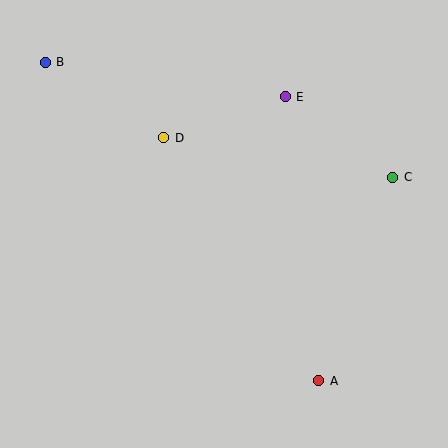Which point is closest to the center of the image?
Point D at (164, 138) is closest to the center.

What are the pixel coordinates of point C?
Point C is at (393, 177).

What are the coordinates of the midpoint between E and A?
The midpoint between E and A is at (302, 239).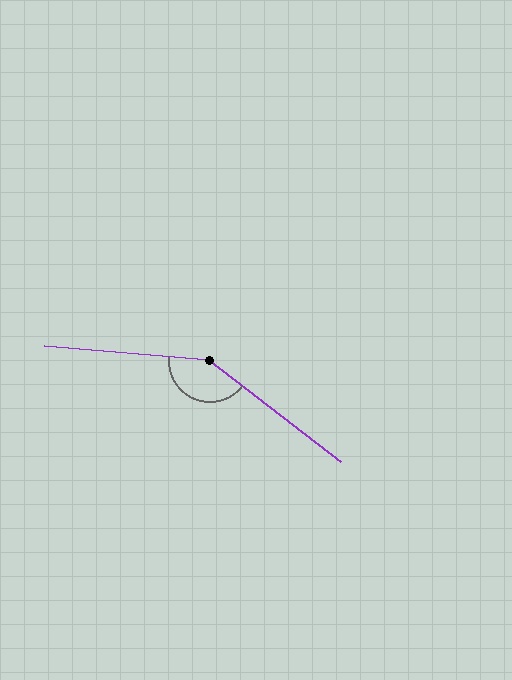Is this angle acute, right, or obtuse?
It is obtuse.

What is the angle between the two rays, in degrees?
Approximately 148 degrees.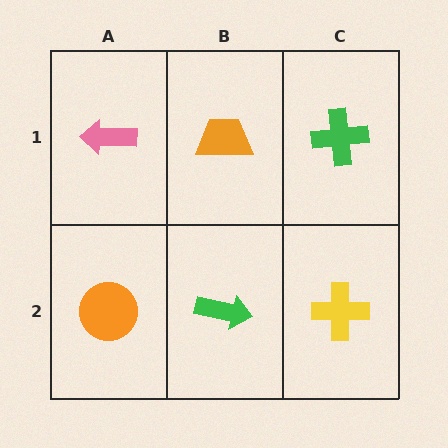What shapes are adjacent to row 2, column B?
An orange trapezoid (row 1, column B), an orange circle (row 2, column A), a yellow cross (row 2, column C).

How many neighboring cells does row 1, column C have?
2.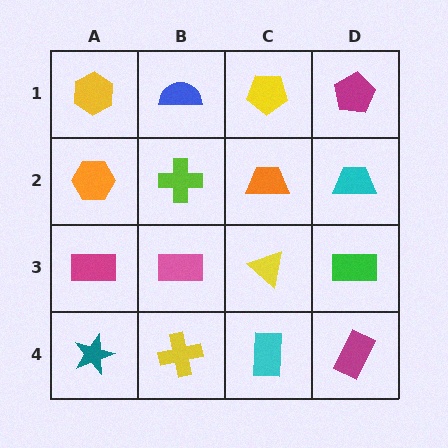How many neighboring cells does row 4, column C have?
3.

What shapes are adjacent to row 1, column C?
An orange trapezoid (row 2, column C), a blue semicircle (row 1, column B), a magenta pentagon (row 1, column D).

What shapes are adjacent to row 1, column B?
A lime cross (row 2, column B), a yellow hexagon (row 1, column A), a yellow pentagon (row 1, column C).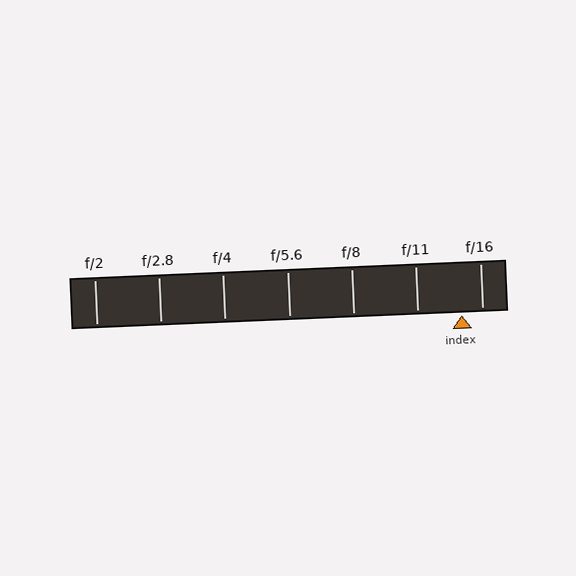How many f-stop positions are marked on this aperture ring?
There are 7 f-stop positions marked.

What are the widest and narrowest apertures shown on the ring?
The widest aperture shown is f/2 and the narrowest is f/16.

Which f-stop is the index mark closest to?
The index mark is closest to f/16.